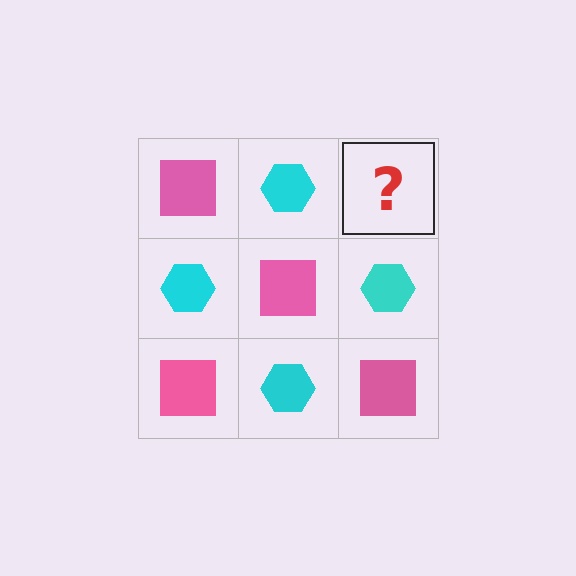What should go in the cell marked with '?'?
The missing cell should contain a pink square.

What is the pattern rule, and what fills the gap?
The rule is that it alternates pink square and cyan hexagon in a checkerboard pattern. The gap should be filled with a pink square.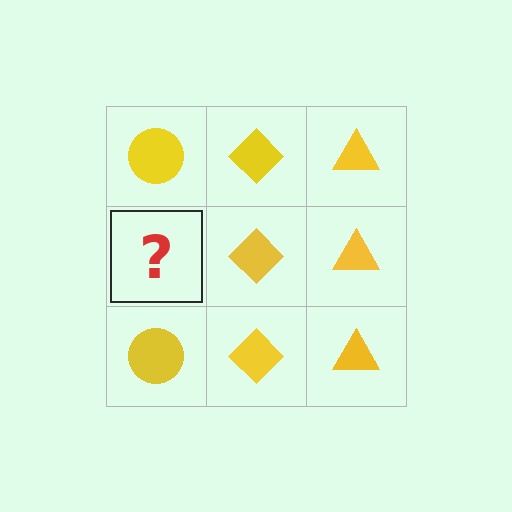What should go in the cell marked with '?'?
The missing cell should contain a yellow circle.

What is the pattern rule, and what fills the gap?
The rule is that each column has a consistent shape. The gap should be filled with a yellow circle.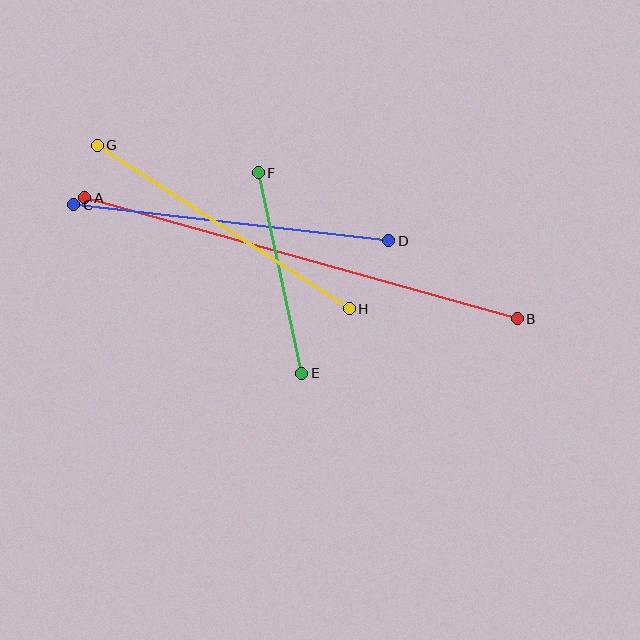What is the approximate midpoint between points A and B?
The midpoint is at approximately (301, 258) pixels.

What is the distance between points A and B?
The distance is approximately 449 pixels.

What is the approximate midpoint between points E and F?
The midpoint is at approximately (280, 273) pixels.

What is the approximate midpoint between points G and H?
The midpoint is at approximately (223, 227) pixels.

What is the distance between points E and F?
The distance is approximately 205 pixels.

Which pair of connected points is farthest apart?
Points A and B are farthest apart.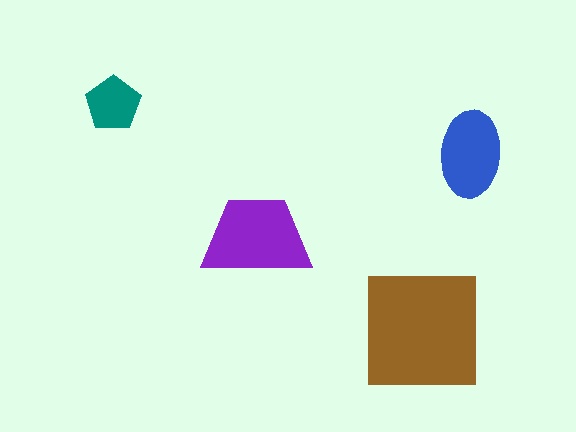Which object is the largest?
The brown square.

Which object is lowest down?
The brown square is bottommost.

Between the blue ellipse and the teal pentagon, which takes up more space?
The blue ellipse.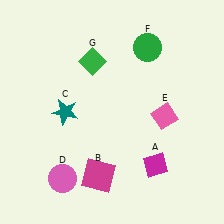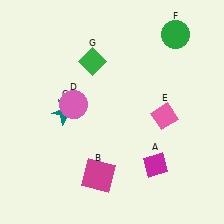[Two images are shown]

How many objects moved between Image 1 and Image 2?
2 objects moved between the two images.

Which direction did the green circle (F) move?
The green circle (F) moved right.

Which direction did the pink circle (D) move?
The pink circle (D) moved up.